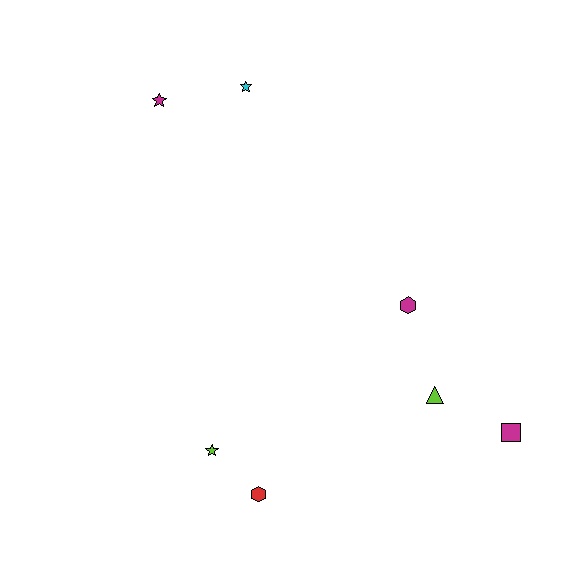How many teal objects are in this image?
There are no teal objects.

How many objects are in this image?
There are 7 objects.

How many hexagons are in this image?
There are 2 hexagons.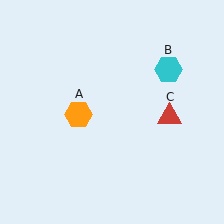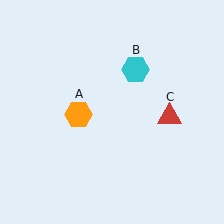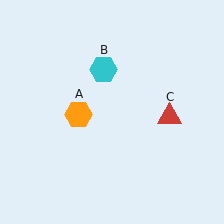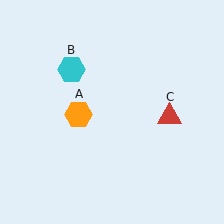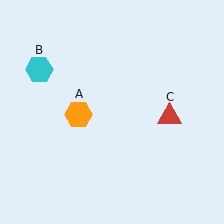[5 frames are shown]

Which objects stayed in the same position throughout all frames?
Orange hexagon (object A) and red triangle (object C) remained stationary.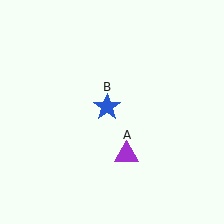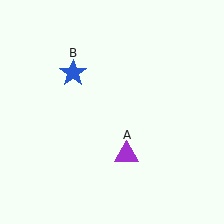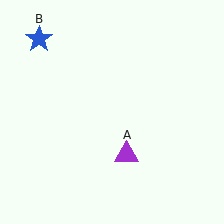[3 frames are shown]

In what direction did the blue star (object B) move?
The blue star (object B) moved up and to the left.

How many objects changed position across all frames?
1 object changed position: blue star (object B).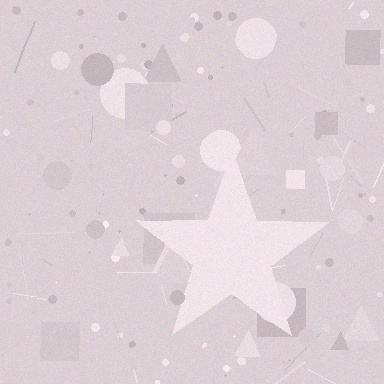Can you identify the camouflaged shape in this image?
The camouflaged shape is a star.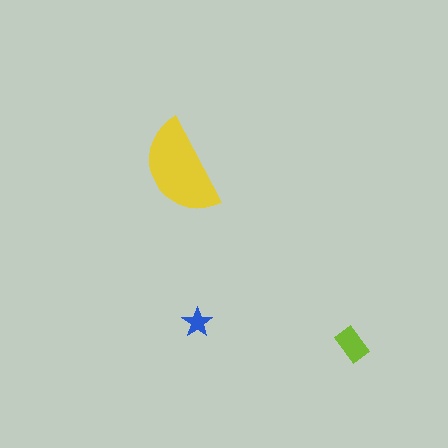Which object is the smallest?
The blue star.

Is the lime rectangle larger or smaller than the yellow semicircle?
Smaller.